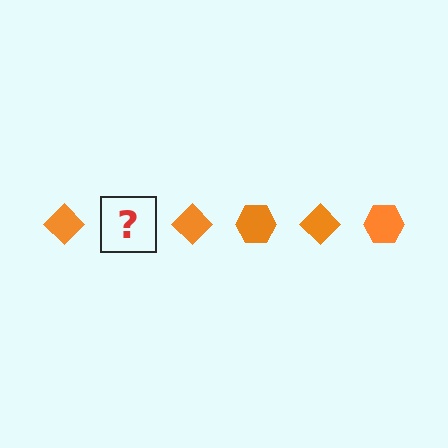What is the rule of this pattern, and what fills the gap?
The rule is that the pattern cycles through diamond, hexagon shapes in orange. The gap should be filled with an orange hexagon.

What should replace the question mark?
The question mark should be replaced with an orange hexagon.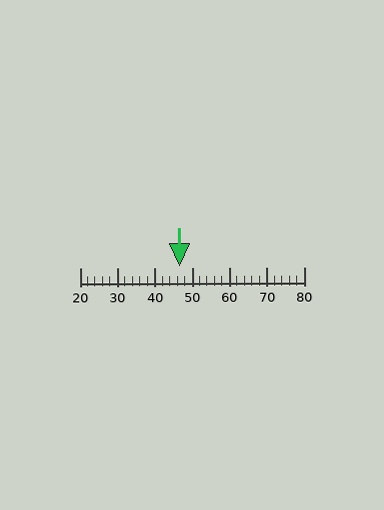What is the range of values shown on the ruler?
The ruler shows values from 20 to 80.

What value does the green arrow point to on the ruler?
The green arrow points to approximately 47.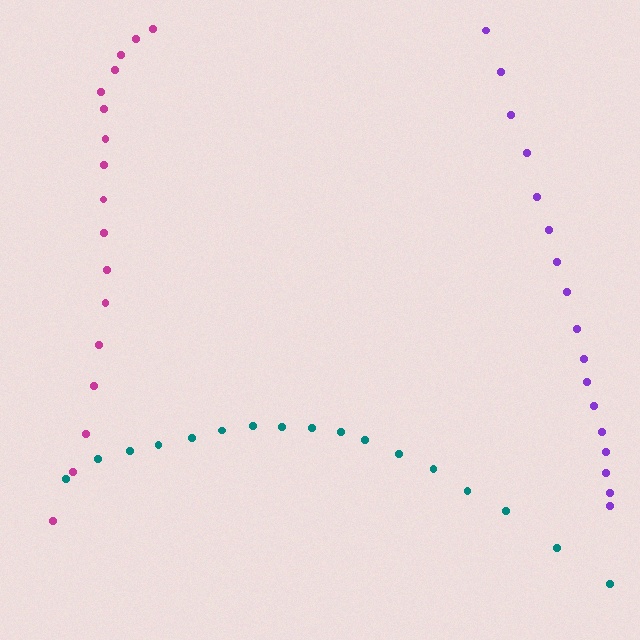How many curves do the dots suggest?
There are 3 distinct paths.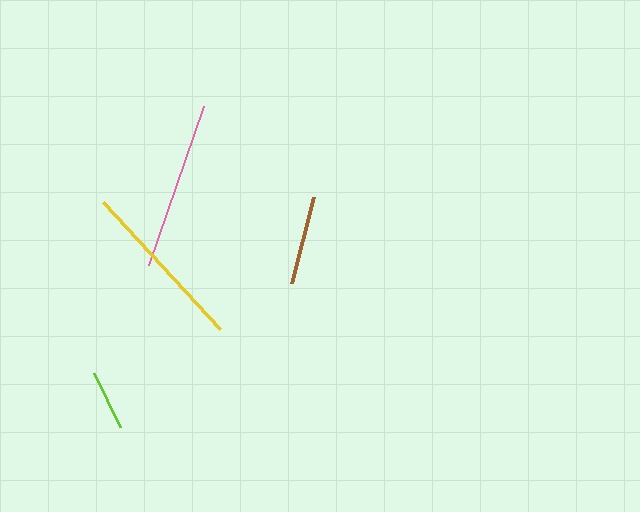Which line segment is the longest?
The yellow line is the longest at approximately 173 pixels.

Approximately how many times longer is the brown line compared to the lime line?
The brown line is approximately 1.5 times the length of the lime line.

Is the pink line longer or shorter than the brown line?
The pink line is longer than the brown line.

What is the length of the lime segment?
The lime segment is approximately 60 pixels long.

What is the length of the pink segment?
The pink segment is approximately 168 pixels long.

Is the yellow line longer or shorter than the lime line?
The yellow line is longer than the lime line.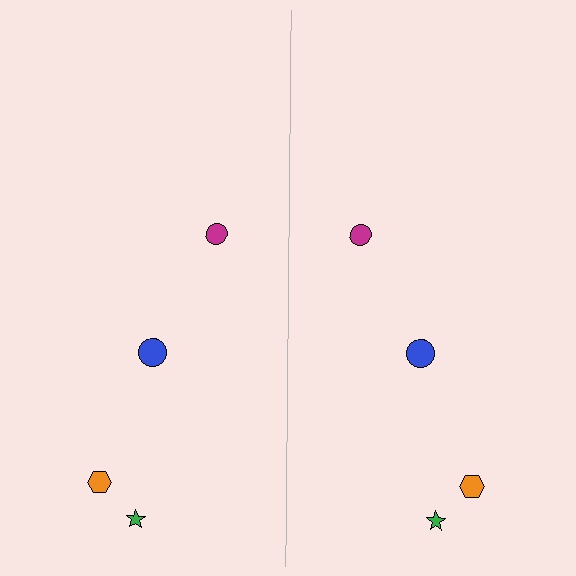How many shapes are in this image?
There are 8 shapes in this image.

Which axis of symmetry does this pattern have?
The pattern has a vertical axis of symmetry running through the center of the image.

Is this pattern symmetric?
Yes, this pattern has bilateral (reflection) symmetry.